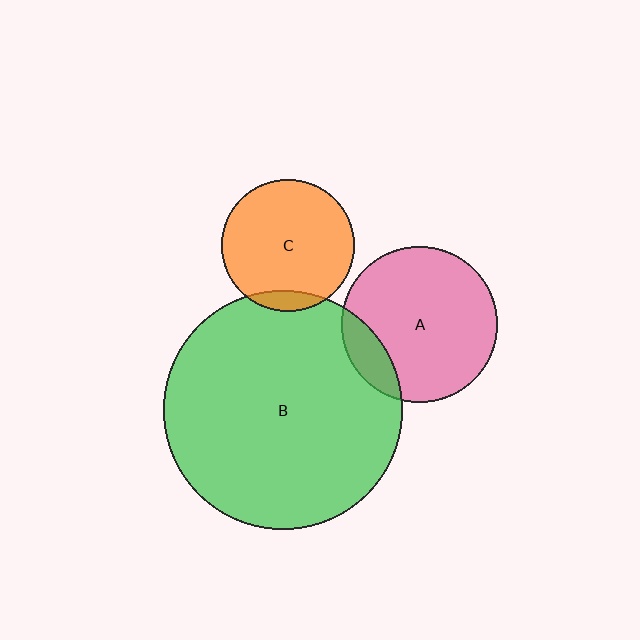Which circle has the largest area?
Circle B (green).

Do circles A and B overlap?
Yes.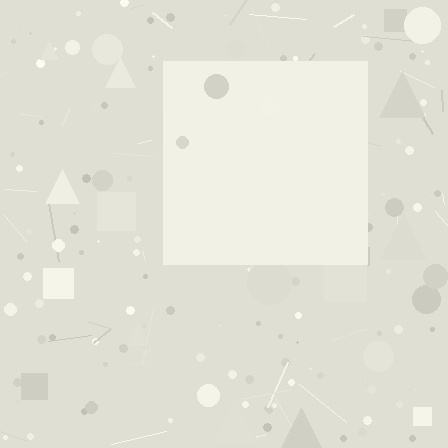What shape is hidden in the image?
A square is hidden in the image.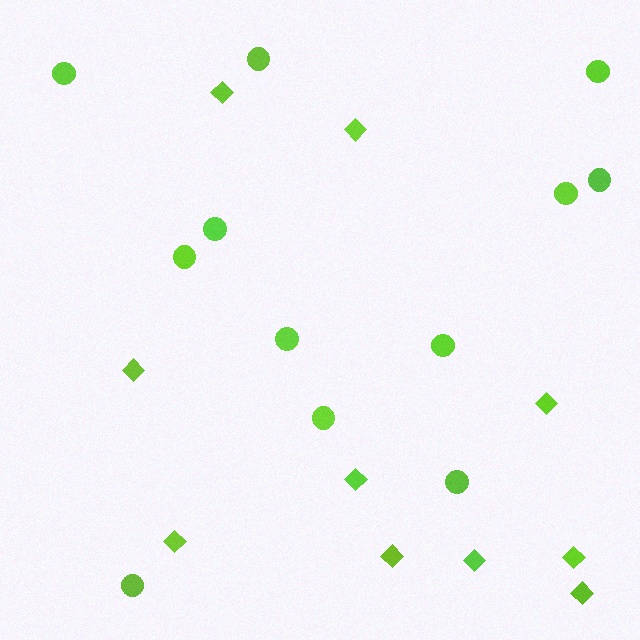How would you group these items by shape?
There are 2 groups: one group of circles (12) and one group of diamonds (10).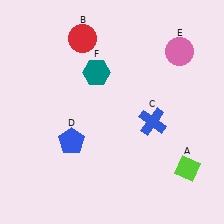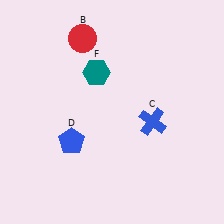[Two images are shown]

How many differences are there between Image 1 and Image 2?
There are 2 differences between the two images.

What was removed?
The pink circle (E), the lime diamond (A) were removed in Image 2.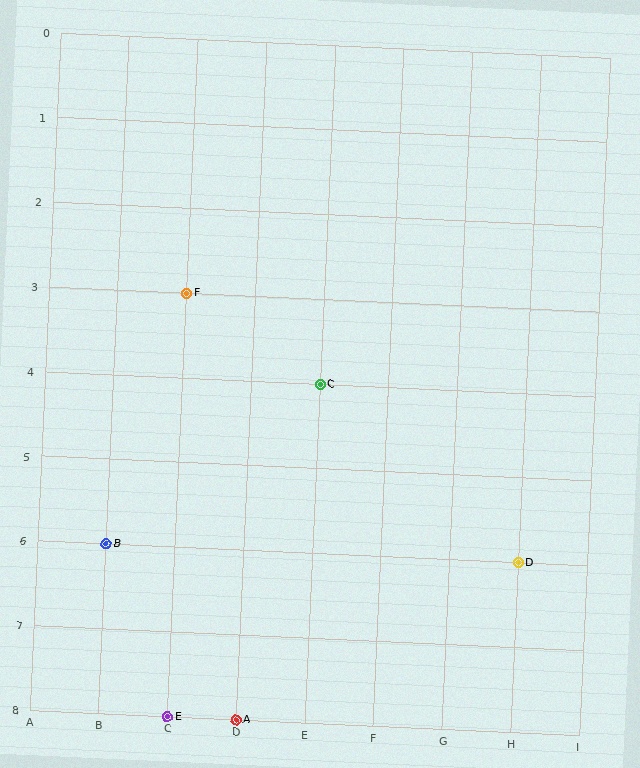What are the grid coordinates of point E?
Point E is at grid coordinates (C, 8).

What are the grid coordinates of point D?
Point D is at grid coordinates (H, 6).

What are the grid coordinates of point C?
Point C is at grid coordinates (E, 4).